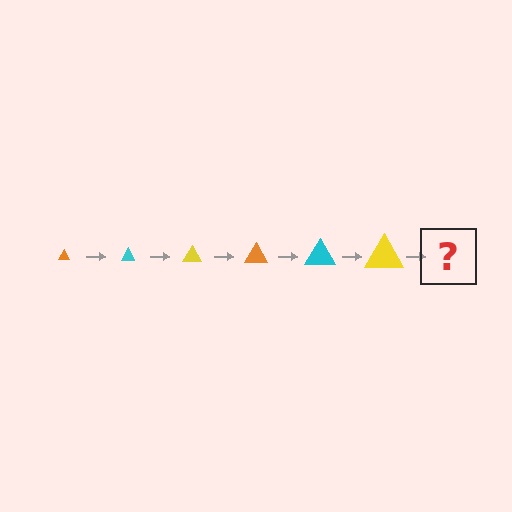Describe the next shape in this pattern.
It should be an orange triangle, larger than the previous one.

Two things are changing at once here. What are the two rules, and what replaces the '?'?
The two rules are that the triangle grows larger each step and the color cycles through orange, cyan, and yellow. The '?' should be an orange triangle, larger than the previous one.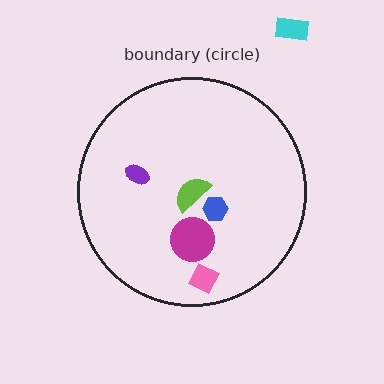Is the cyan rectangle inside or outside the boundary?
Outside.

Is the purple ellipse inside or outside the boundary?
Inside.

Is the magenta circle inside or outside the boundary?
Inside.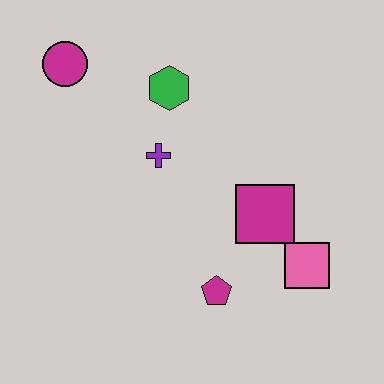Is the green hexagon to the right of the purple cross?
Yes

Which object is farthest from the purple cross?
The pink square is farthest from the purple cross.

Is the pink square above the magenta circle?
No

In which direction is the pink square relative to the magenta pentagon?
The pink square is to the right of the magenta pentagon.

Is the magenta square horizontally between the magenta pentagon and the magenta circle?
No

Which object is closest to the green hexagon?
The purple cross is closest to the green hexagon.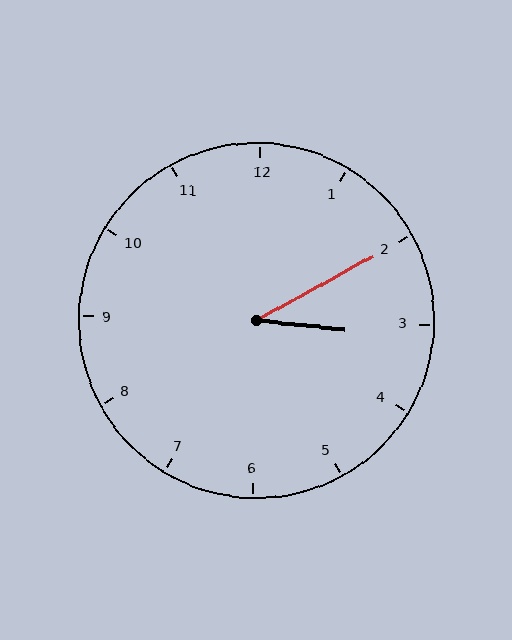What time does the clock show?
3:10.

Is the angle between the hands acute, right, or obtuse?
It is acute.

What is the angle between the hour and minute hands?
Approximately 35 degrees.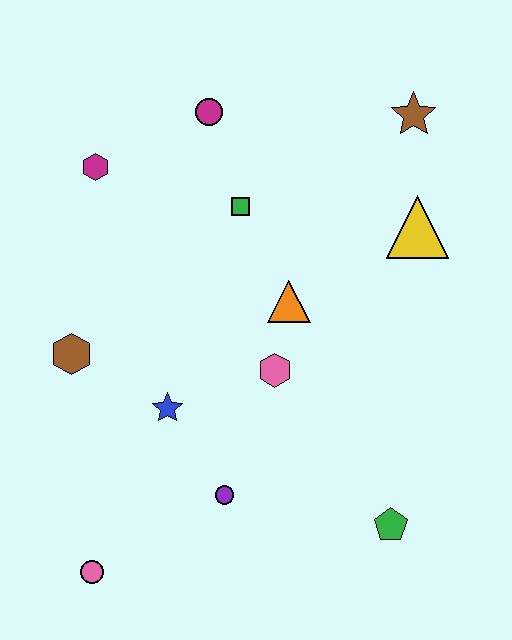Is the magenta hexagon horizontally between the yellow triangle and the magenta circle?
No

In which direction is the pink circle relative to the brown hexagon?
The pink circle is below the brown hexagon.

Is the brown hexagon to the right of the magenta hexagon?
No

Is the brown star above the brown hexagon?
Yes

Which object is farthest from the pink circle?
The brown star is farthest from the pink circle.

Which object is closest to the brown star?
The yellow triangle is closest to the brown star.